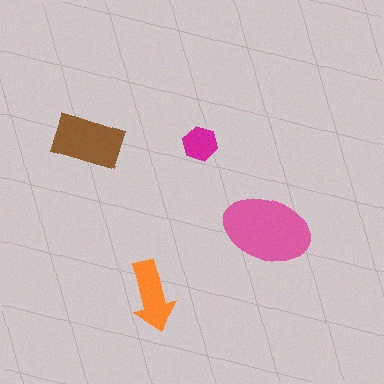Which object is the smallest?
The magenta hexagon.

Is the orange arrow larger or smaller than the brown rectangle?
Smaller.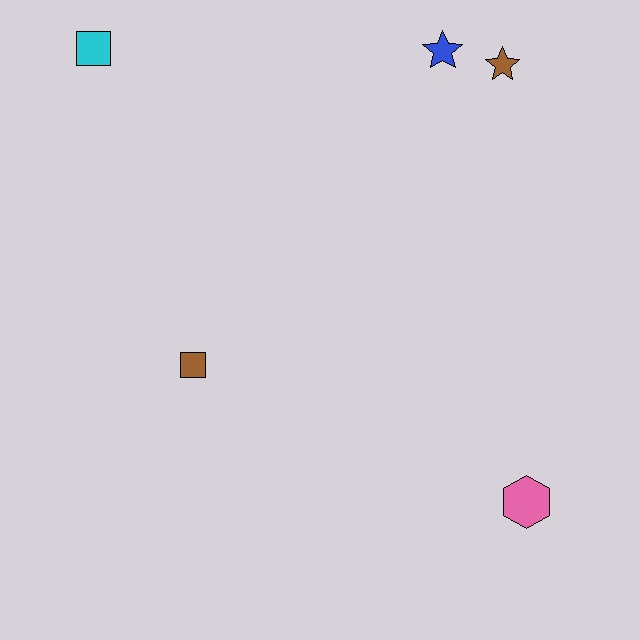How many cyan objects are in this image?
There is 1 cyan object.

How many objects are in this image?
There are 5 objects.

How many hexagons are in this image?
There is 1 hexagon.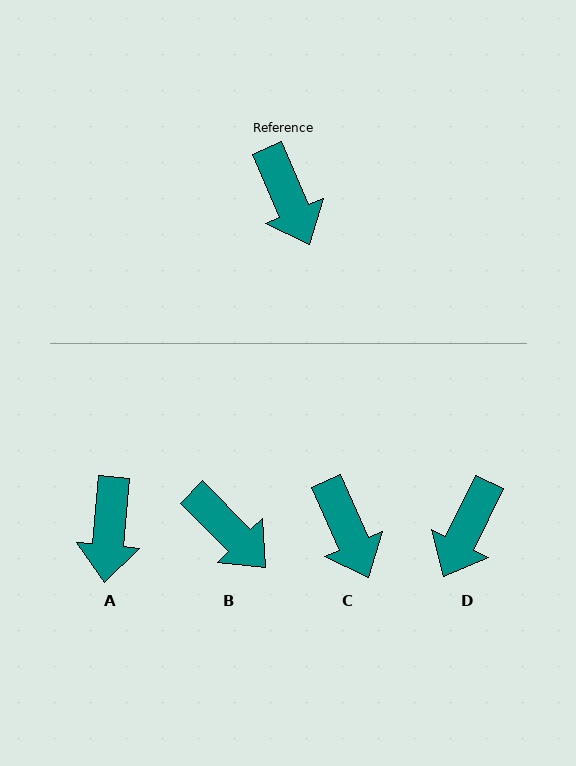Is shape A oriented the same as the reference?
No, it is off by about 29 degrees.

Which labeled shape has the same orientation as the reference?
C.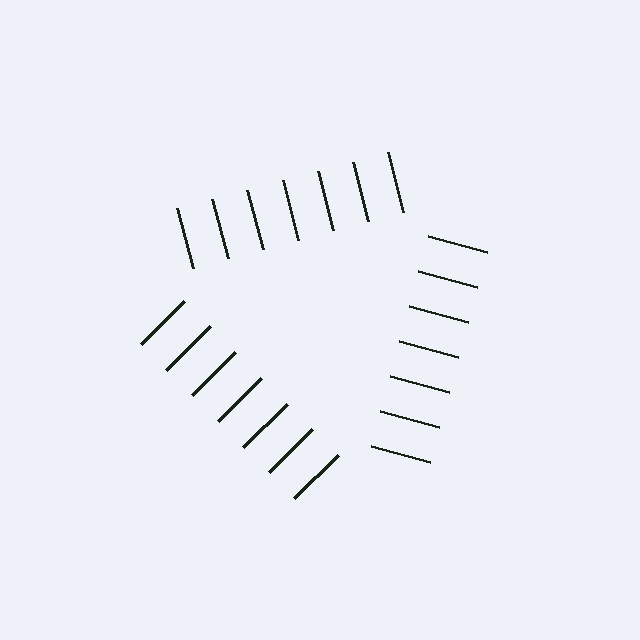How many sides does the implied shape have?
3 sides — the line-ends trace a triangle.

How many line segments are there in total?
21 — 7 along each of the 3 edges.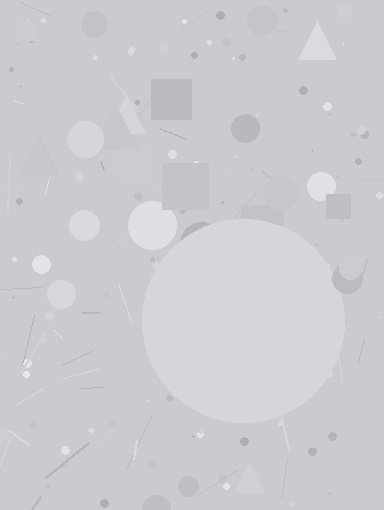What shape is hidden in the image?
A circle is hidden in the image.